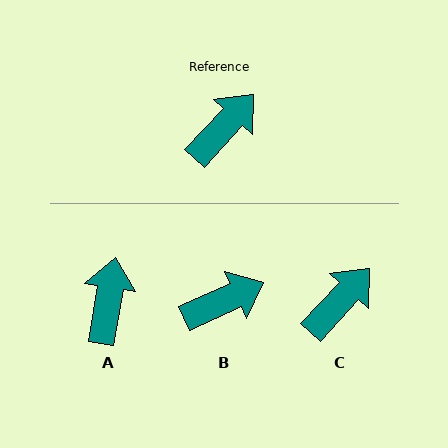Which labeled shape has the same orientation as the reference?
C.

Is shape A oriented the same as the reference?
No, it is off by about 33 degrees.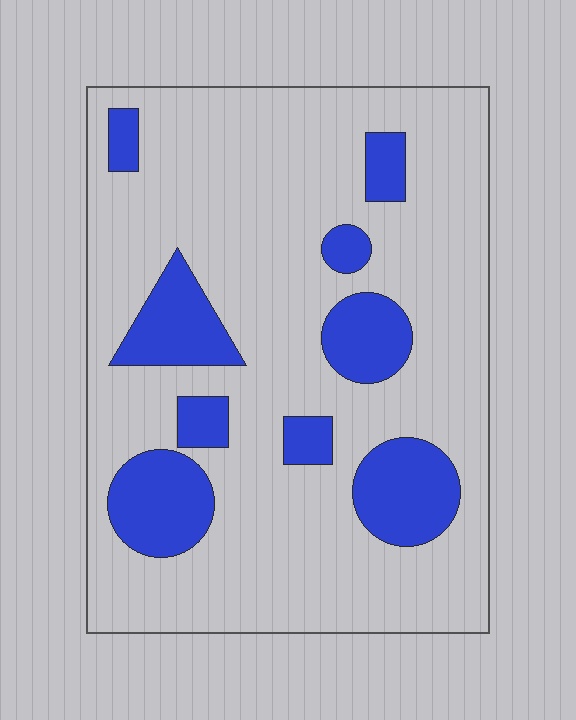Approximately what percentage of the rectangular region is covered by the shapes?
Approximately 20%.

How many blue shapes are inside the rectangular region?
9.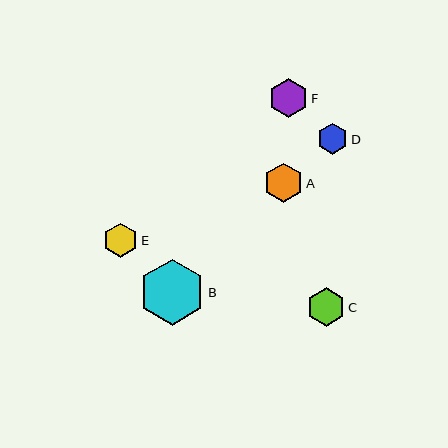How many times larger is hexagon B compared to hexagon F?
Hexagon B is approximately 1.7 times the size of hexagon F.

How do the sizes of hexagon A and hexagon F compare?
Hexagon A and hexagon F are approximately the same size.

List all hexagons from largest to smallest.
From largest to smallest: B, A, F, C, E, D.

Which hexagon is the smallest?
Hexagon D is the smallest with a size of approximately 31 pixels.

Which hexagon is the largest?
Hexagon B is the largest with a size of approximately 66 pixels.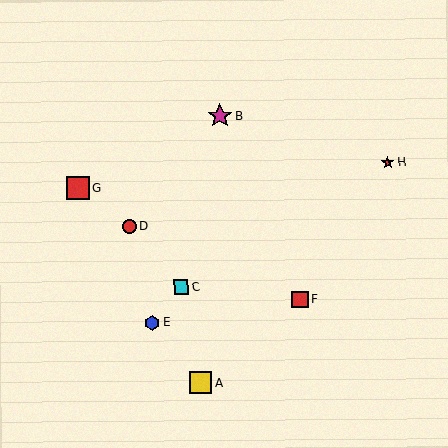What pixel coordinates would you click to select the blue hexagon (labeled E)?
Click at (152, 323) to select the blue hexagon E.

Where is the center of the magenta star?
The center of the magenta star is at (220, 116).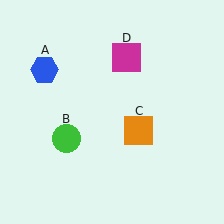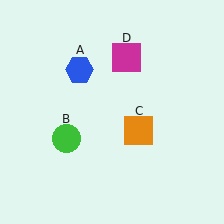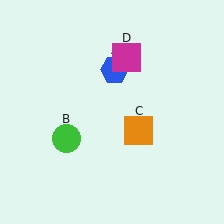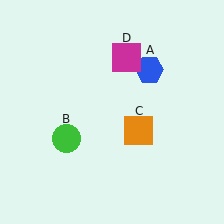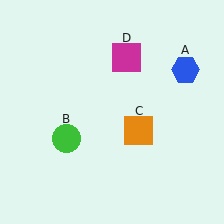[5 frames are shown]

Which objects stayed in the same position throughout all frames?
Green circle (object B) and orange square (object C) and magenta square (object D) remained stationary.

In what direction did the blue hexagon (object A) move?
The blue hexagon (object A) moved right.